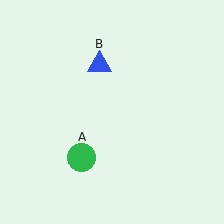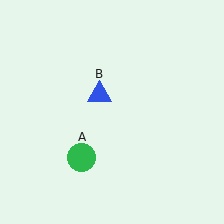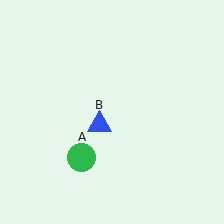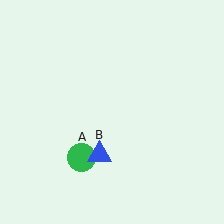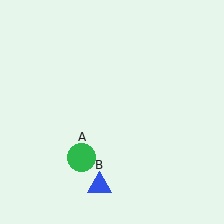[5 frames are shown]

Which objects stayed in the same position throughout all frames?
Green circle (object A) remained stationary.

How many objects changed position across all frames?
1 object changed position: blue triangle (object B).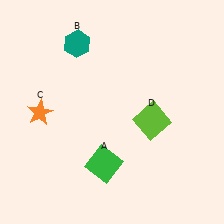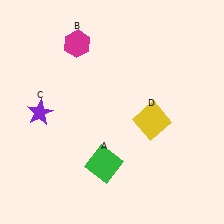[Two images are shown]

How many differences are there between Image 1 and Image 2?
There are 3 differences between the two images.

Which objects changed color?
B changed from teal to magenta. C changed from orange to purple. D changed from lime to yellow.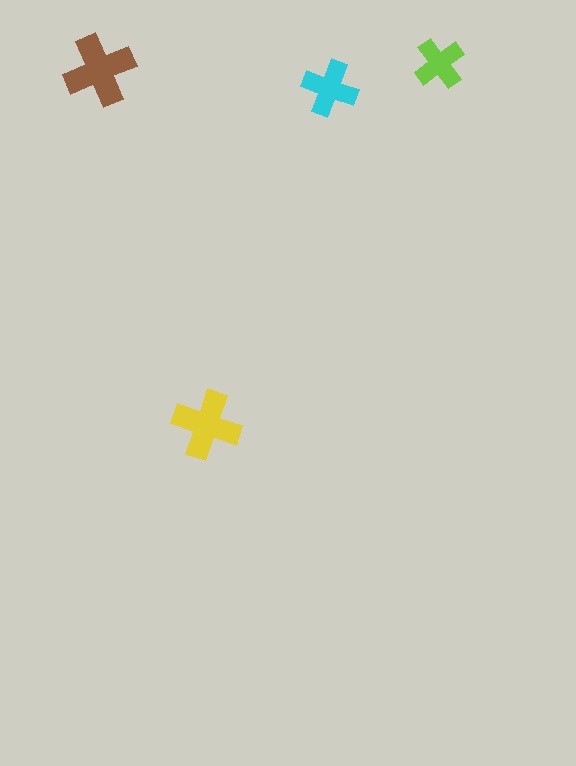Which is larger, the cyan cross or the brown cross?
The brown one.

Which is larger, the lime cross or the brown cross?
The brown one.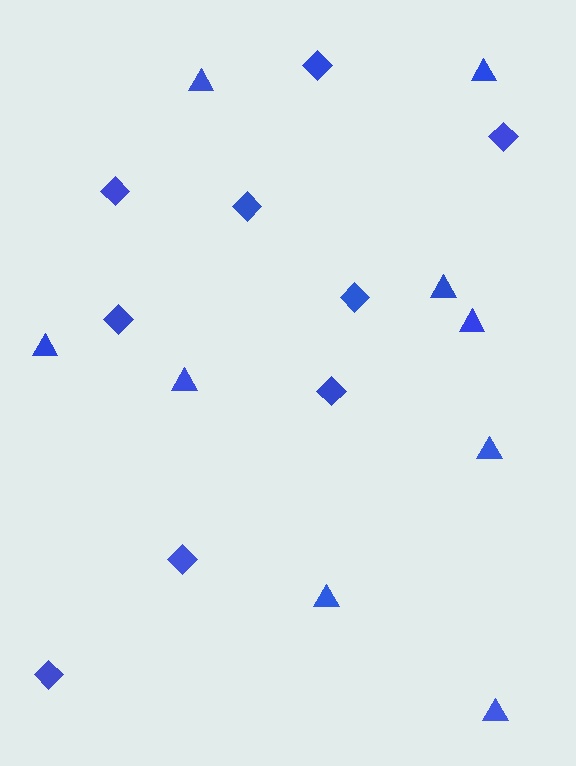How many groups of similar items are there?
There are 2 groups: one group of diamonds (9) and one group of triangles (9).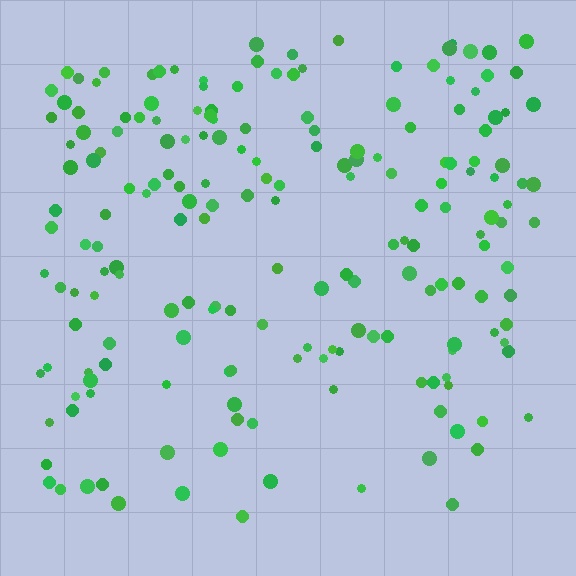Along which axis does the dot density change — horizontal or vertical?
Vertical.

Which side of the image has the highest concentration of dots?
The top.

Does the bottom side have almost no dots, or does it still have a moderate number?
Still a moderate number, just noticeably fewer than the top.